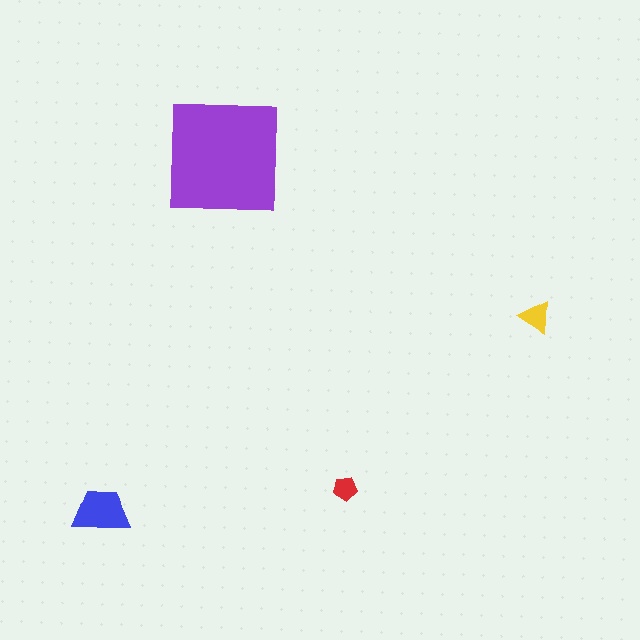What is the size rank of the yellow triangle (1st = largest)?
3rd.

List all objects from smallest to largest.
The red pentagon, the yellow triangle, the blue trapezoid, the purple square.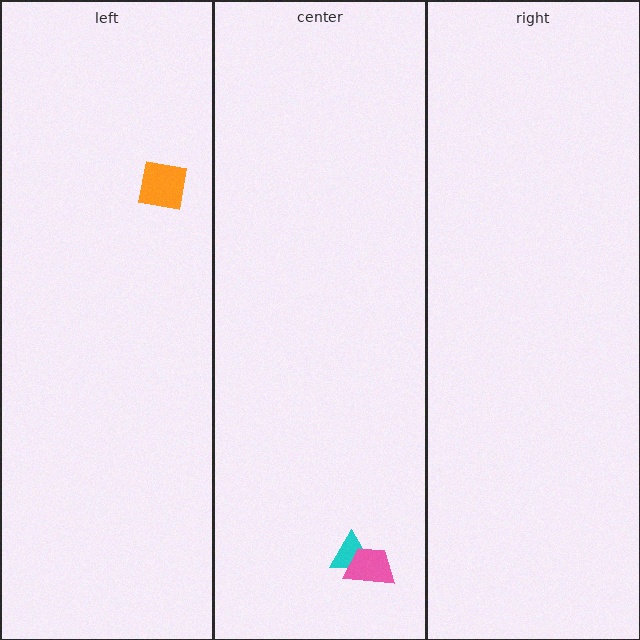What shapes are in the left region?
The orange square.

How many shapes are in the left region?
1.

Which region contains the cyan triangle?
The center region.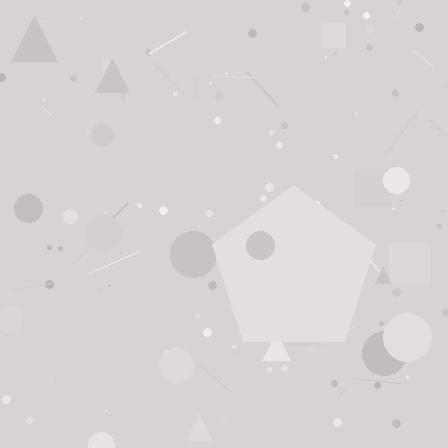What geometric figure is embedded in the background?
A pentagon is embedded in the background.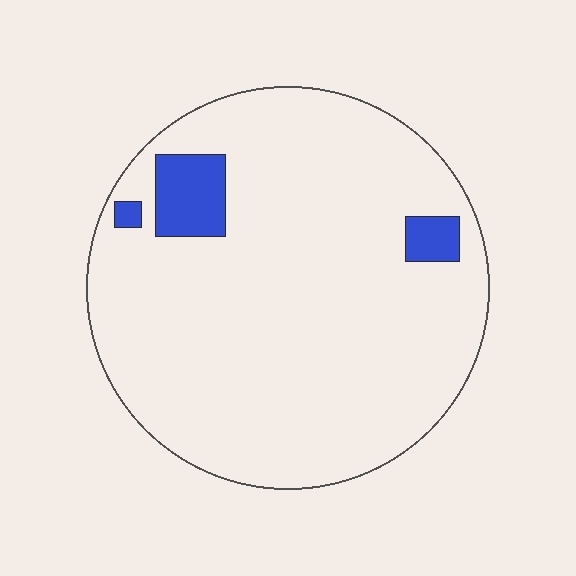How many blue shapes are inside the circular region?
3.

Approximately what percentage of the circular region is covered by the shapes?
Approximately 5%.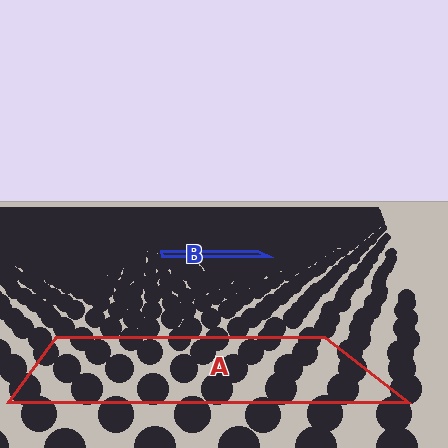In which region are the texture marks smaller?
The texture marks are smaller in region B, because it is farther away.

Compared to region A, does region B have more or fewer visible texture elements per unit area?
Region B has more texture elements per unit area — they are packed more densely because it is farther away.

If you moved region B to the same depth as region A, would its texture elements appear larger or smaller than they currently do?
They would appear larger. At a closer depth, the same texture elements are projected at a bigger on-screen size.